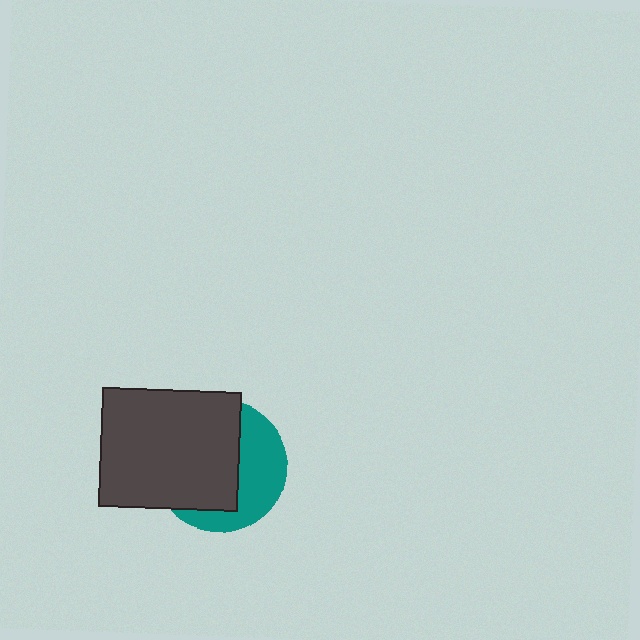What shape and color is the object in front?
The object in front is a dark gray rectangle.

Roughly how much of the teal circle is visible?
A small part of it is visible (roughly 39%).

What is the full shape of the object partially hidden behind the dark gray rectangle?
The partially hidden object is a teal circle.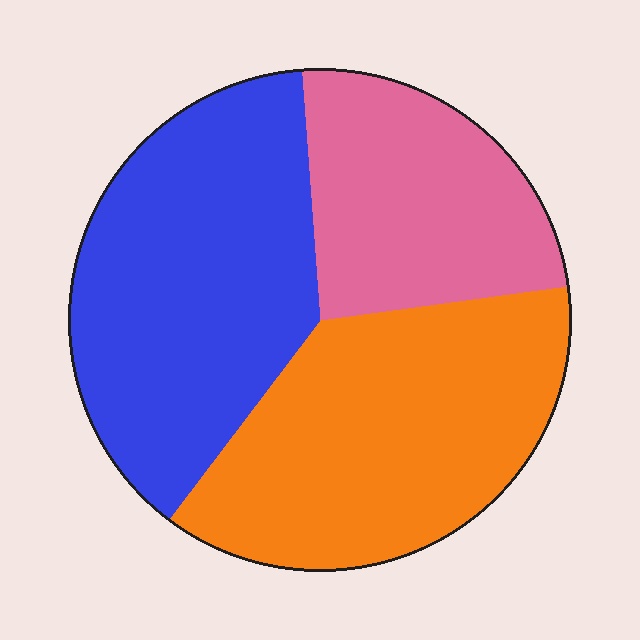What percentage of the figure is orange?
Orange covers about 35% of the figure.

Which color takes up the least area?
Pink, at roughly 25%.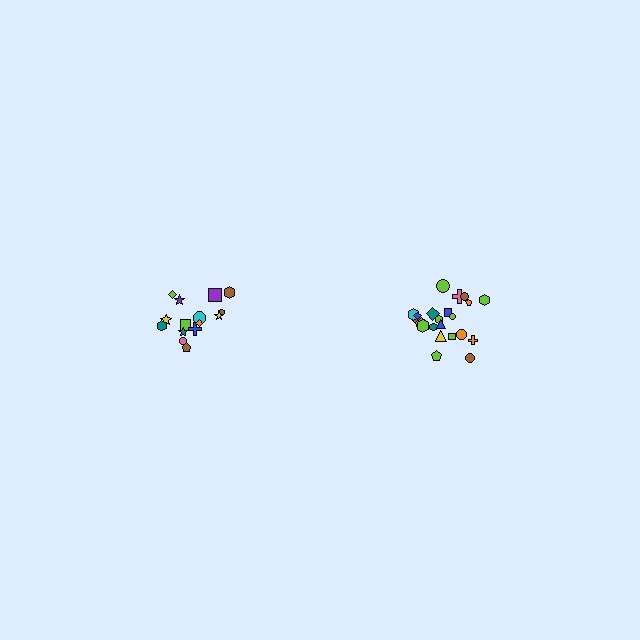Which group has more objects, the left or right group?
The right group.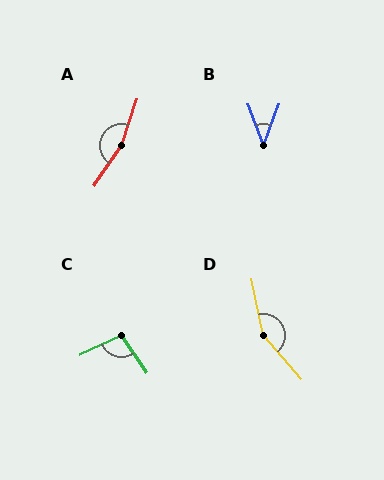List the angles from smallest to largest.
B (41°), C (99°), D (151°), A (164°).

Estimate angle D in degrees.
Approximately 151 degrees.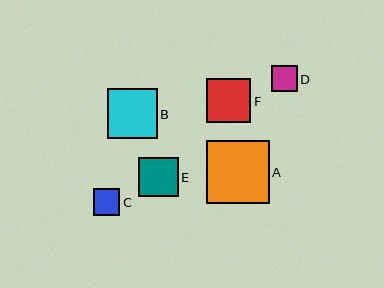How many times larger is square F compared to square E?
Square F is approximately 1.1 times the size of square E.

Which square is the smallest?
Square D is the smallest with a size of approximately 26 pixels.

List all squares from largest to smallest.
From largest to smallest: A, B, F, E, C, D.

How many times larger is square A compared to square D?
Square A is approximately 2.4 times the size of square D.